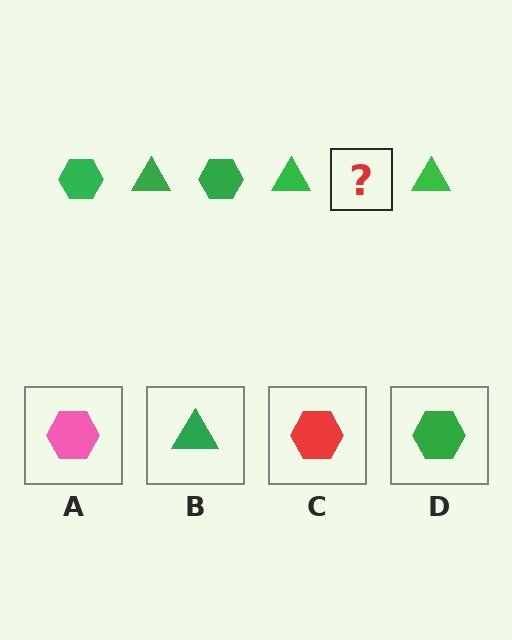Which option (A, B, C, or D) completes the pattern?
D.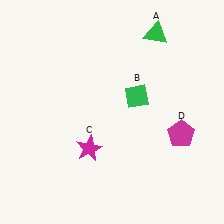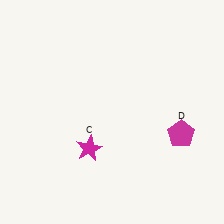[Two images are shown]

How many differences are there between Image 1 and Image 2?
There are 2 differences between the two images.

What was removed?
The green diamond (B), the green triangle (A) were removed in Image 2.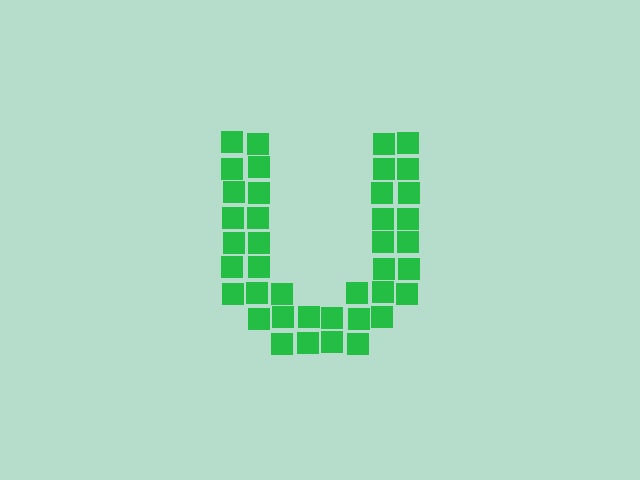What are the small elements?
The small elements are squares.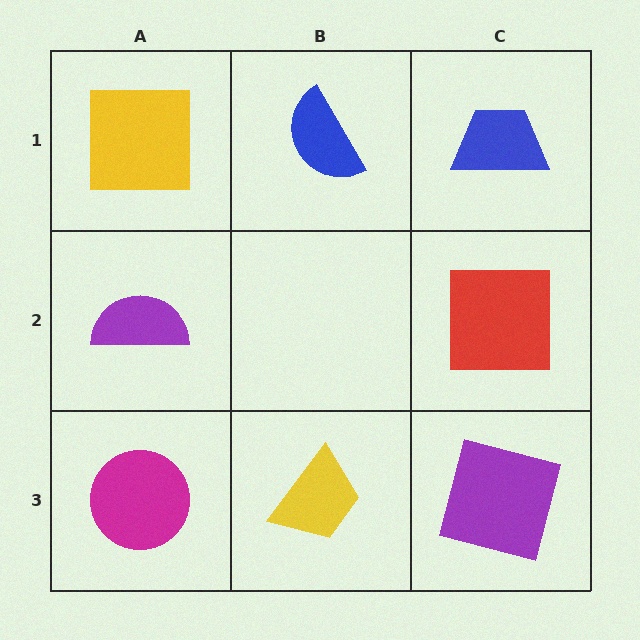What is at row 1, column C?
A blue trapezoid.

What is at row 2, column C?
A red square.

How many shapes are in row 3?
3 shapes.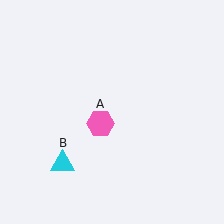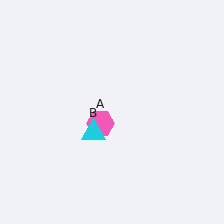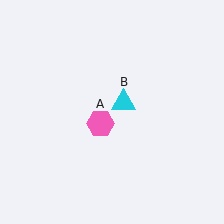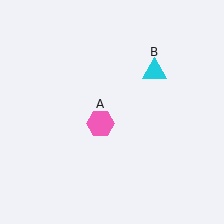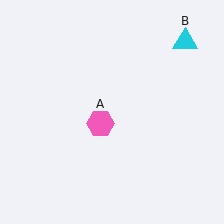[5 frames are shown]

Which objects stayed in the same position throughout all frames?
Pink hexagon (object A) remained stationary.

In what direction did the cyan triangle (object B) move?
The cyan triangle (object B) moved up and to the right.